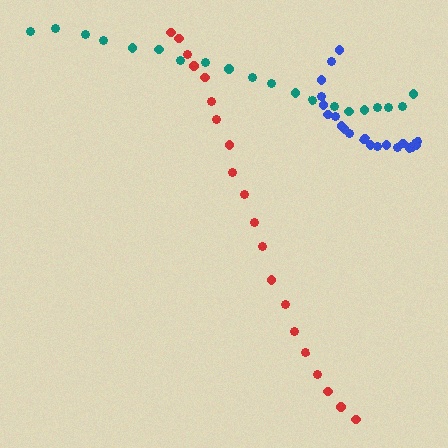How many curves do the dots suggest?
There are 3 distinct paths.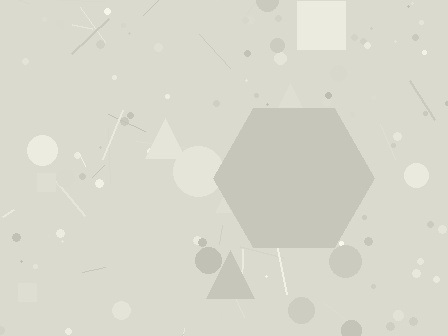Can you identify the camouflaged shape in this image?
The camouflaged shape is a hexagon.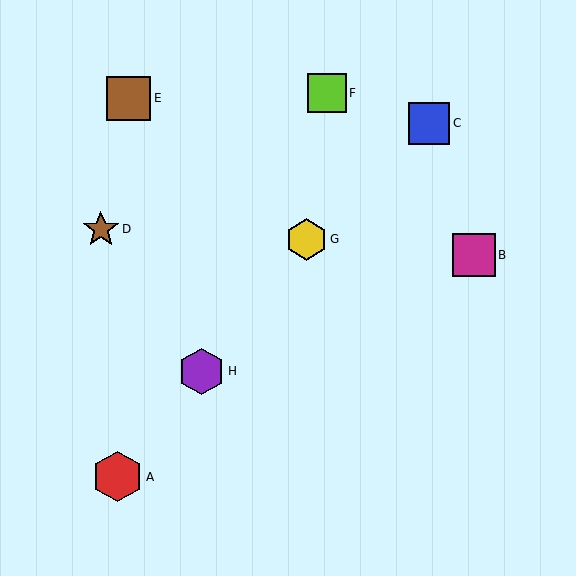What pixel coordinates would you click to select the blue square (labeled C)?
Click at (429, 123) to select the blue square C.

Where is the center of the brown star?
The center of the brown star is at (101, 229).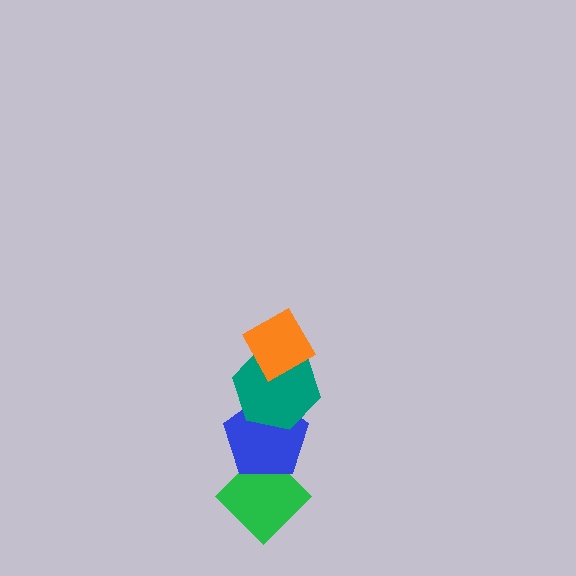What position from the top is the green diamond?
The green diamond is 4th from the top.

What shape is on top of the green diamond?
The blue pentagon is on top of the green diamond.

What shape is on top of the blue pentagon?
The teal hexagon is on top of the blue pentagon.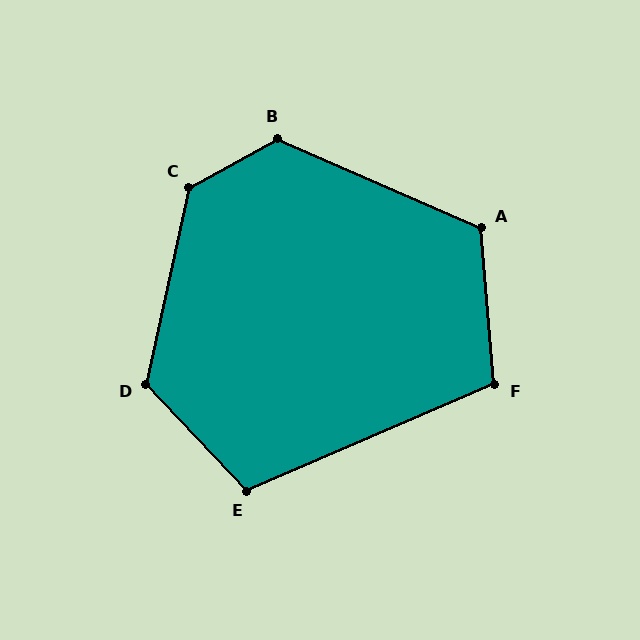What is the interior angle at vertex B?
Approximately 128 degrees (obtuse).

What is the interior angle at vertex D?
Approximately 124 degrees (obtuse).